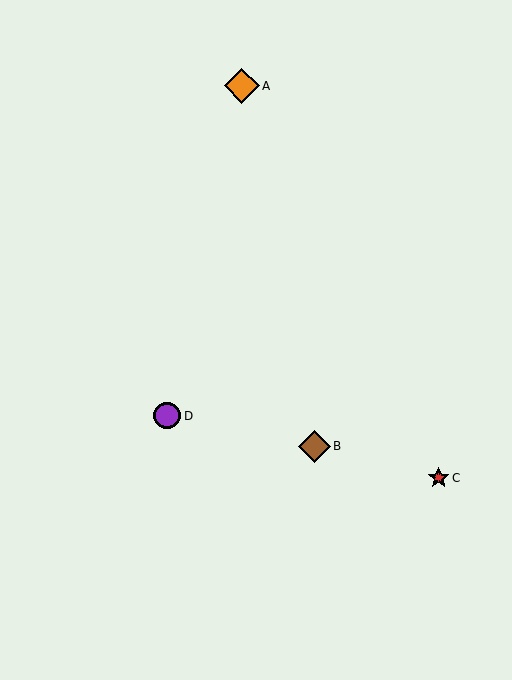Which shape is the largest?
The orange diamond (labeled A) is the largest.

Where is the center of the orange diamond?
The center of the orange diamond is at (242, 86).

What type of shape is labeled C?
Shape C is a red star.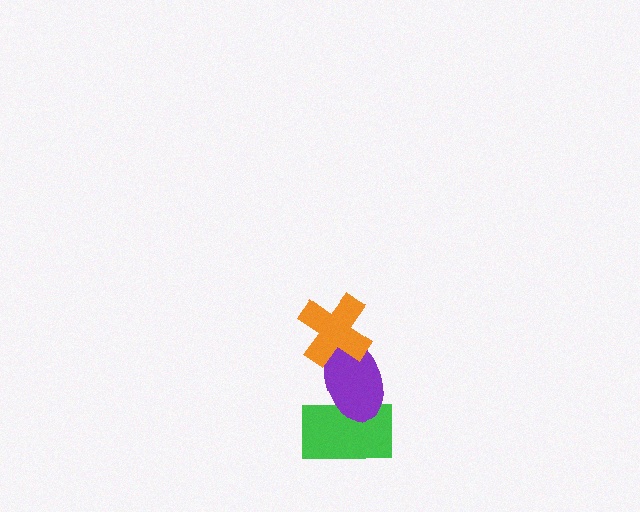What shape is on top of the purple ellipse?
The orange cross is on top of the purple ellipse.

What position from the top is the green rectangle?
The green rectangle is 3rd from the top.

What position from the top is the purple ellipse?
The purple ellipse is 2nd from the top.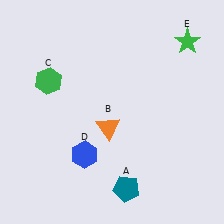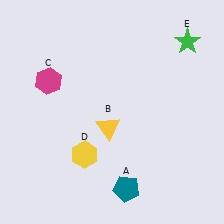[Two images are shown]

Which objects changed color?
B changed from orange to yellow. C changed from green to magenta. D changed from blue to yellow.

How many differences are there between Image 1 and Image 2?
There are 3 differences between the two images.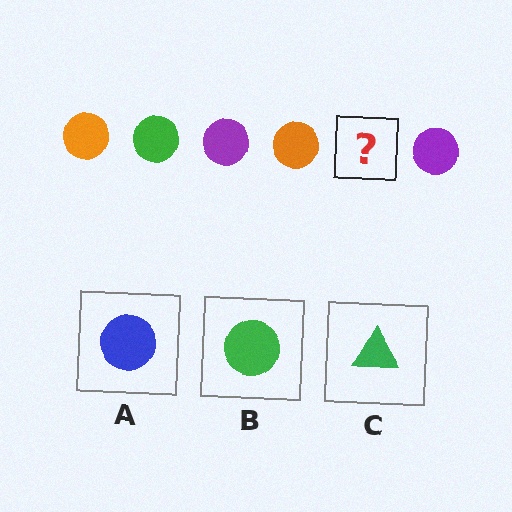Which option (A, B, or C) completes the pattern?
B.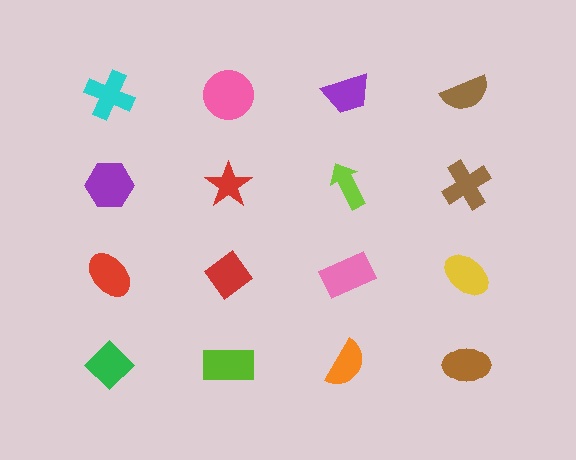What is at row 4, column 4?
A brown ellipse.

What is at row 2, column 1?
A purple hexagon.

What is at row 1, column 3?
A purple trapezoid.